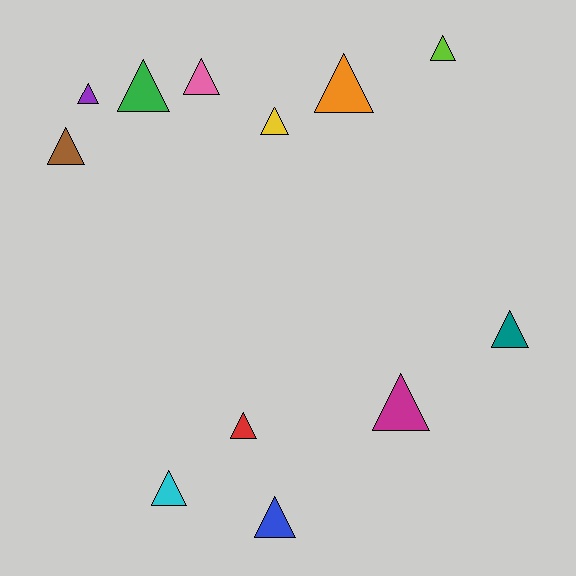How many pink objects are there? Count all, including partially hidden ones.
There is 1 pink object.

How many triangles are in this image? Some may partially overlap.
There are 12 triangles.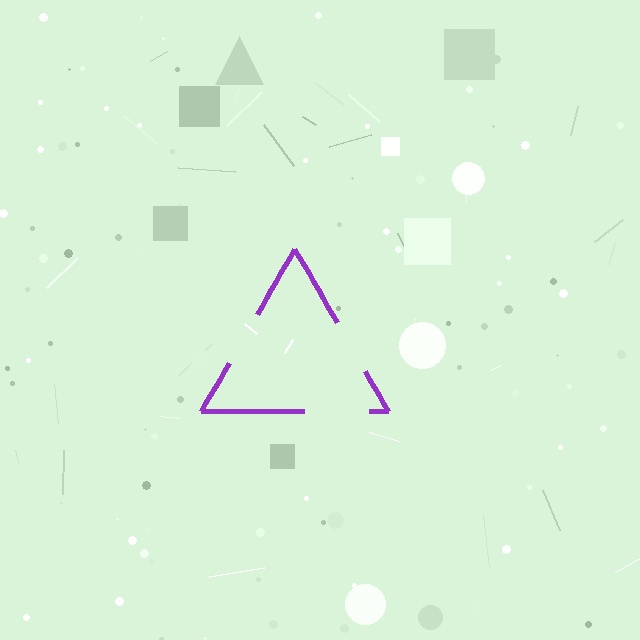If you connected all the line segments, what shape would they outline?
They would outline a triangle.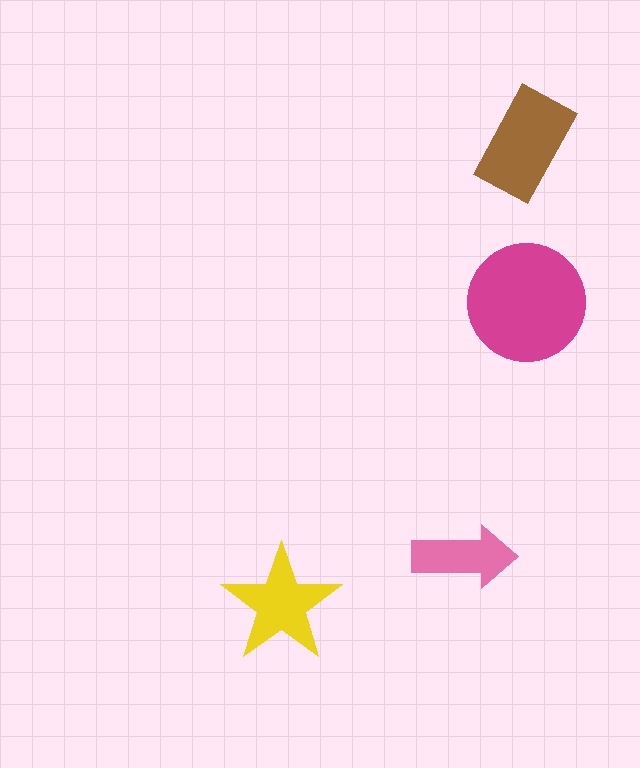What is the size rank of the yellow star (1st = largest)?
3rd.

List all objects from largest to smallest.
The magenta circle, the brown rectangle, the yellow star, the pink arrow.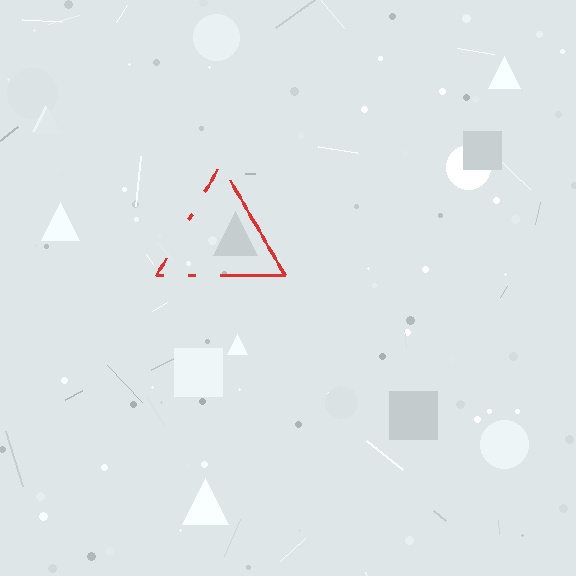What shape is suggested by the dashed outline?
The dashed outline suggests a triangle.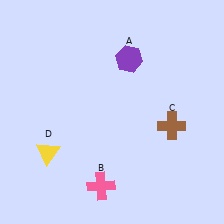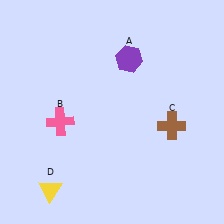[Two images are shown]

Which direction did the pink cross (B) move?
The pink cross (B) moved up.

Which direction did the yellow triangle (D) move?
The yellow triangle (D) moved down.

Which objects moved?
The objects that moved are: the pink cross (B), the yellow triangle (D).